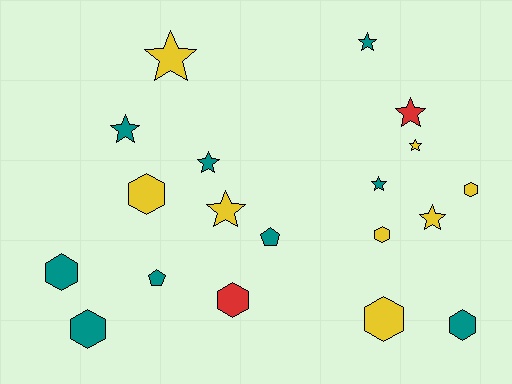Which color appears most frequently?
Teal, with 9 objects.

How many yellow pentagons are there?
There are no yellow pentagons.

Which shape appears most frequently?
Star, with 9 objects.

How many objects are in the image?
There are 19 objects.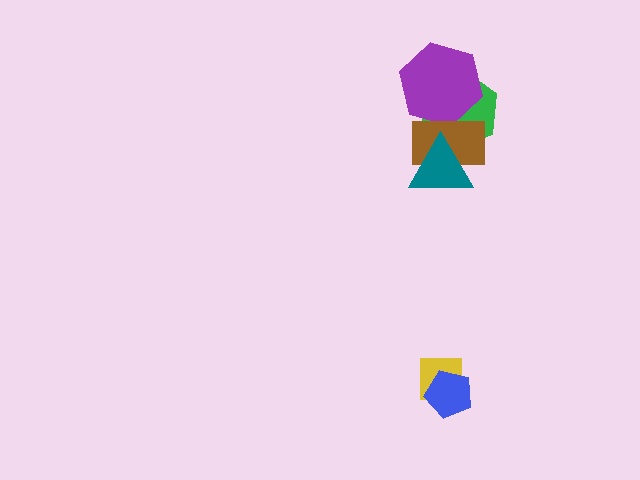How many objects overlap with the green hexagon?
3 objects overlap with the green hexagon.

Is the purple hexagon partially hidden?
Yes, it is partially covered by another shape.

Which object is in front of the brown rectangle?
The teal triangle is in front of the brown rectangle.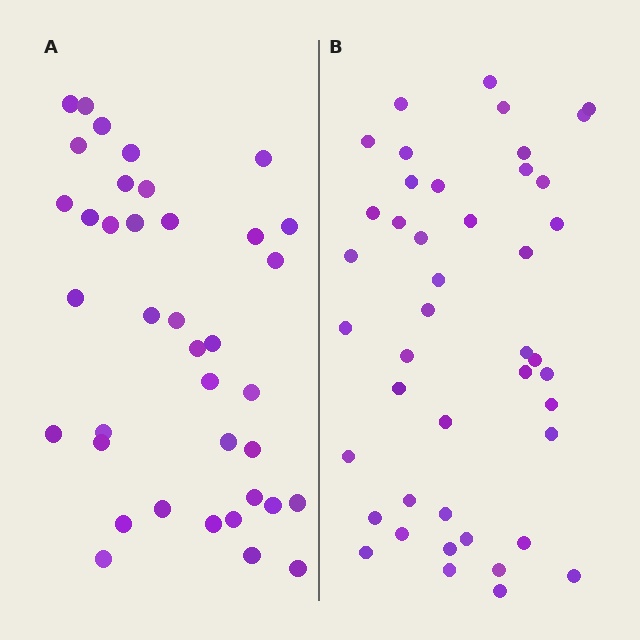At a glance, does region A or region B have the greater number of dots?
Region B (the right region) has more dots.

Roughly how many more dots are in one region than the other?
Region B has about 6 more dots than region A.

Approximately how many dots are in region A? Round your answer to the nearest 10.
About 40 dots. (The exact count is 38, which rounds to 40.)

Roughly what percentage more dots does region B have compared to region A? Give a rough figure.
About 15% more.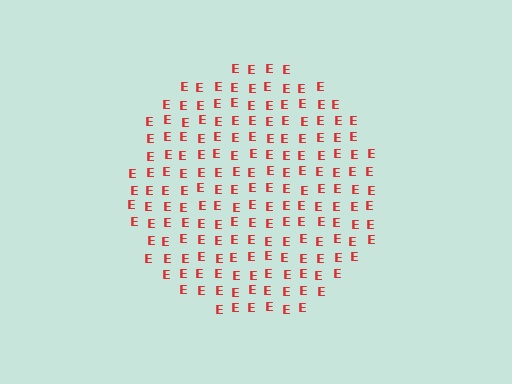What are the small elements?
The small elements are letter E's.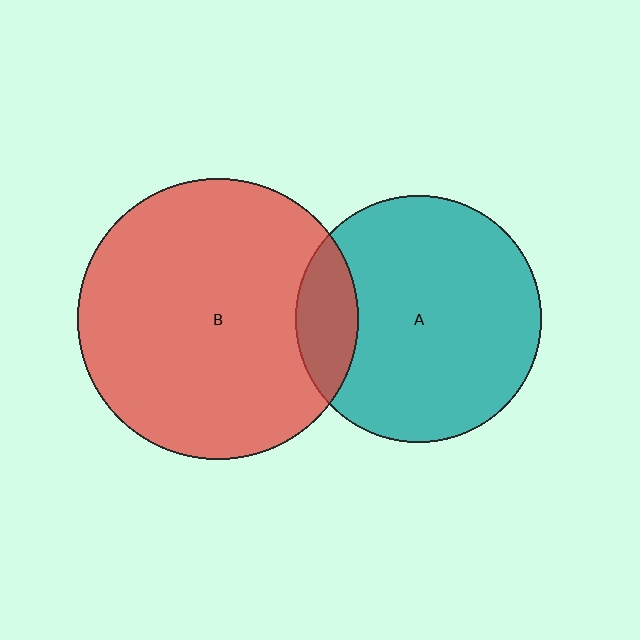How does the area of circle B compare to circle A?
Approximately 1.3 times.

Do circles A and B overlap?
Yes.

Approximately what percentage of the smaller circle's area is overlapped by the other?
Approximately 15%.